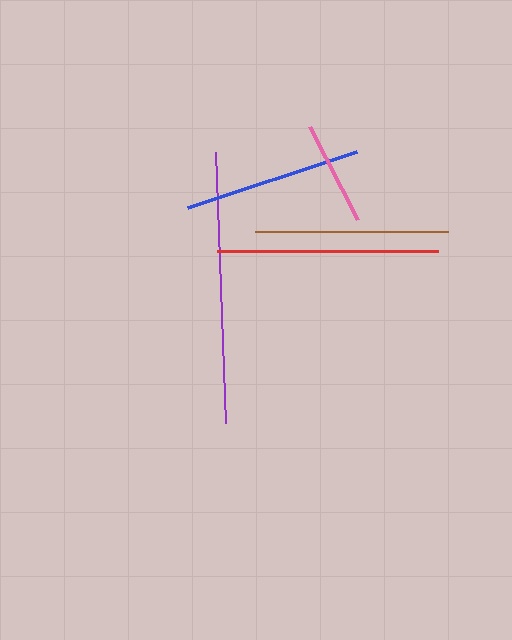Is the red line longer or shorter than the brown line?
The red line is longer than the brown line.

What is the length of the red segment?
The red segment is approximately 221 pixels long.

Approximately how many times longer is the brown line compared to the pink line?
The brown line is approximately 1.9 times the length of the pink line.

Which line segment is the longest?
The purple line is the longest at approximately 271 pixels.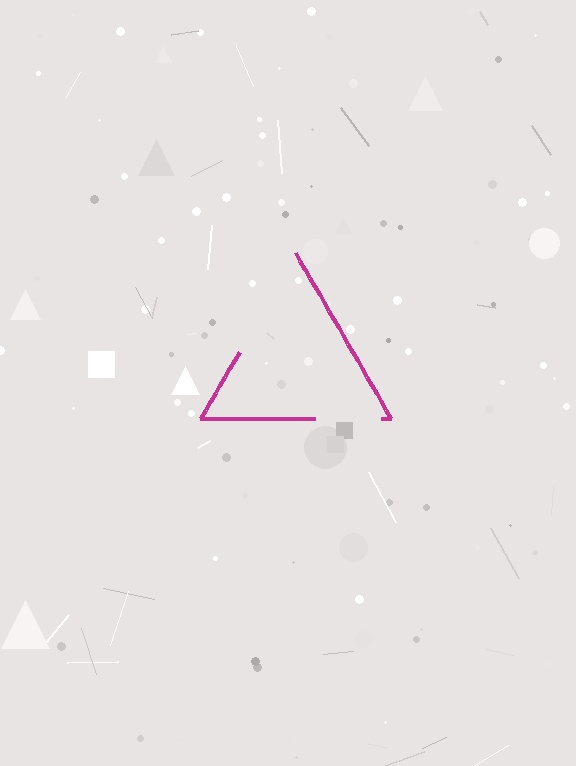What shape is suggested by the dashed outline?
The dashed outline suggests a triangle.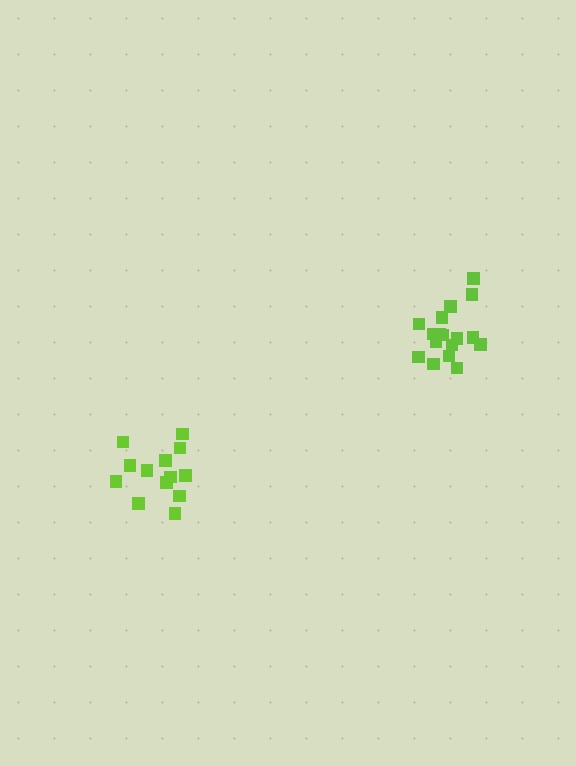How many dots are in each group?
Group 1: 17 dots, Group 2: 13 dots (30 total).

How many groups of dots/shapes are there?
There are 2 groups.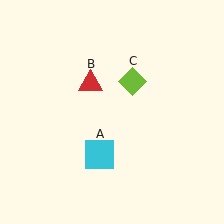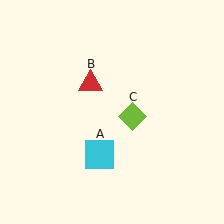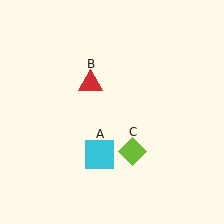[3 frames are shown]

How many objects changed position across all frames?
1 object changed position: lime diamond (object C).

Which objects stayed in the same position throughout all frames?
Cyan square (object A) and red triangle (object B) remained stationary.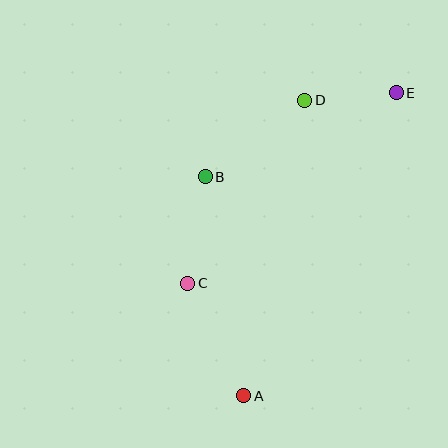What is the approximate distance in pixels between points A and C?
The distance between A and C is approximately 126 pixels.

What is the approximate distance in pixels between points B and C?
The distance between B and C is approximately 108 pixels.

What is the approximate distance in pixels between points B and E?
The distance between B and E is approximately 209 pixels.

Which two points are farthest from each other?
Points A and E are farthest from each other.